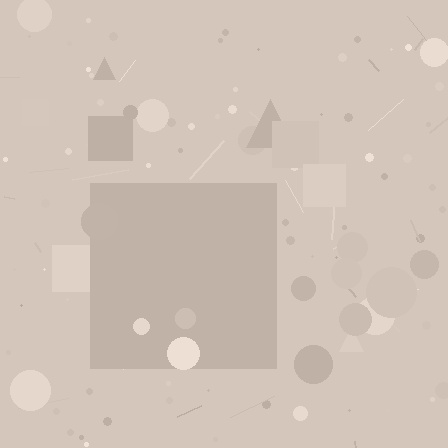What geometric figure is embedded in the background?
A square is embedded in the background.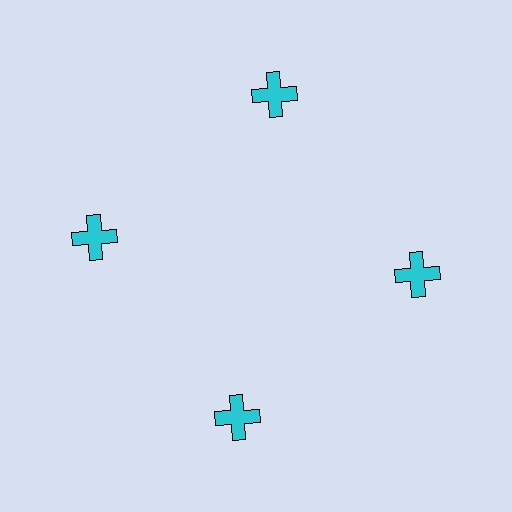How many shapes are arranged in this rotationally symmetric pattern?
There are 4 shapes, arranged in 4 groups of 1.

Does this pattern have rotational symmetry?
Yes, this pattern has 4-fold rotational symmetry. It looks the same after rotating 90 degrees around the center.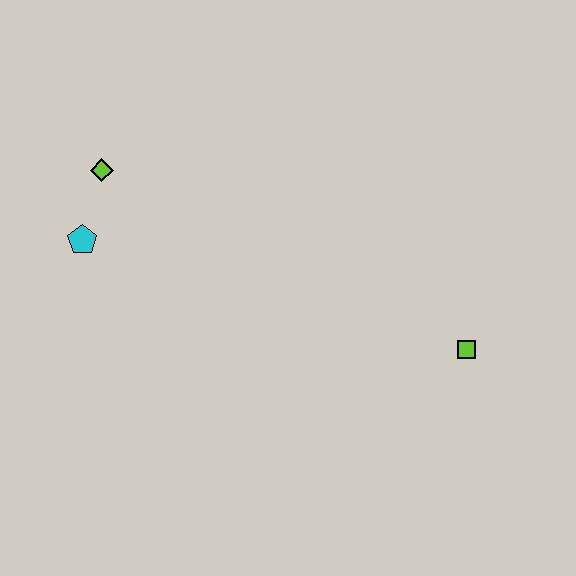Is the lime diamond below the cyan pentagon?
No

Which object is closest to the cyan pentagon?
The lime diamond is closest to the cyan pentagon.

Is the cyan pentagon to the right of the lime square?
No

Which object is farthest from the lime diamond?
The lime square is farthest from the lime diamond.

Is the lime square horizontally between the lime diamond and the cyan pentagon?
No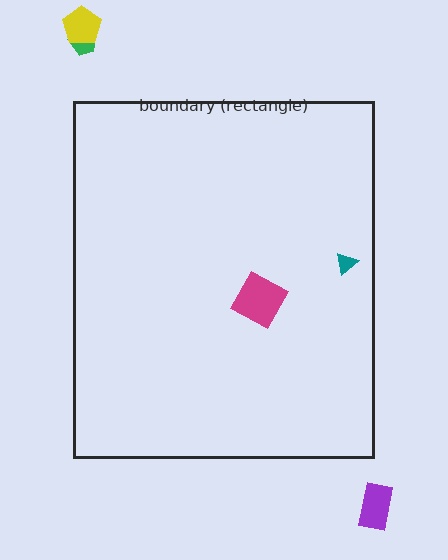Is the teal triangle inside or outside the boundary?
Inside.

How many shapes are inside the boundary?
2 inside, 3 outside.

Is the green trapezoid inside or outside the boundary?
Outside.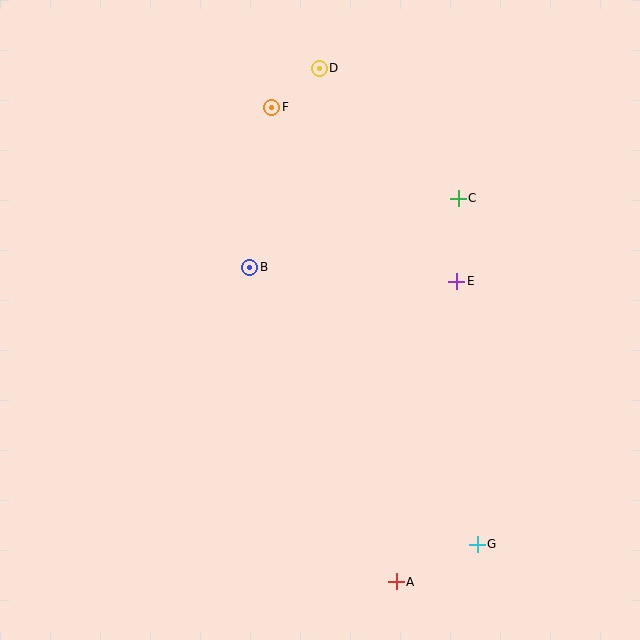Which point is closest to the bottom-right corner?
Point G is closest to the bottom-right corner.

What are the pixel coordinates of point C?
Point C is at (458, 198).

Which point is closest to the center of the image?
Point B at (250, 268) is closest to the center.